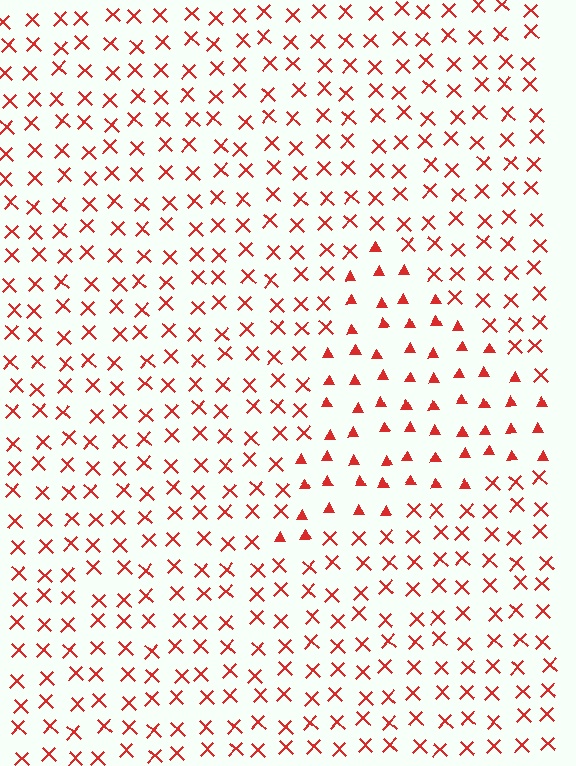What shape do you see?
I see a triangle.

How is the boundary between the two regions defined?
The boundary is defined by a change in element shape: triangles inside vs. X marks outside. All elements share the same color and spacing.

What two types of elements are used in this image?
The image uses triangles inside the triangle region and X marks outside it.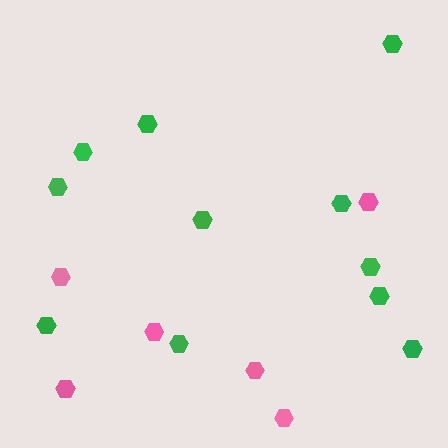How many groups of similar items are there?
There are 2 groups: one group of pink hexagons (6) and one group of green hexagons (11).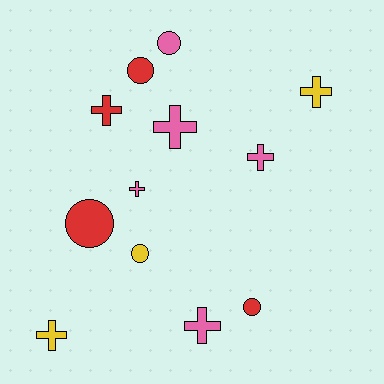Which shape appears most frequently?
Cross, with 7 objects.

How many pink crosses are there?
There are 4 pink crosses.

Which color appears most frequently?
Pink, with 5 objects.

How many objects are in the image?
There are 12 objects.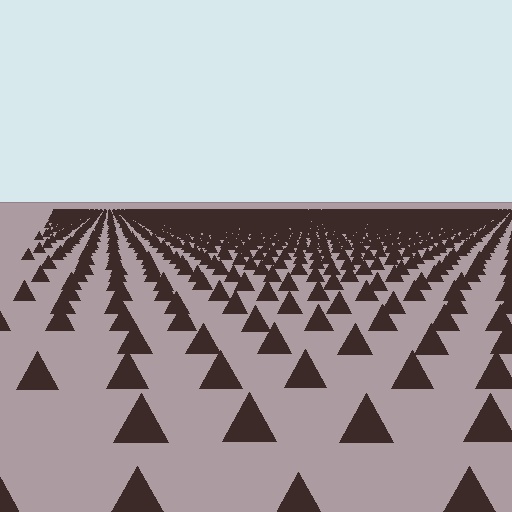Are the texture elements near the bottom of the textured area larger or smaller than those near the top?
Larger. Near the bottom, elements are closer to the viewer and appear at a bigger on-screen size.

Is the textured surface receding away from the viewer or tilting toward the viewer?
The surface is receding away from the viewer. Texture elements get smaller and denser toward the top.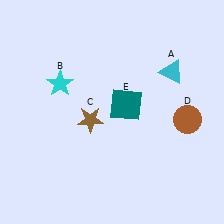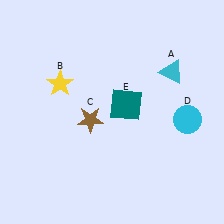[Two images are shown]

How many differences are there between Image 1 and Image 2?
There are 2 differences between the two images.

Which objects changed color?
B changed from cyan to yellow. D changed from brown to cyan.